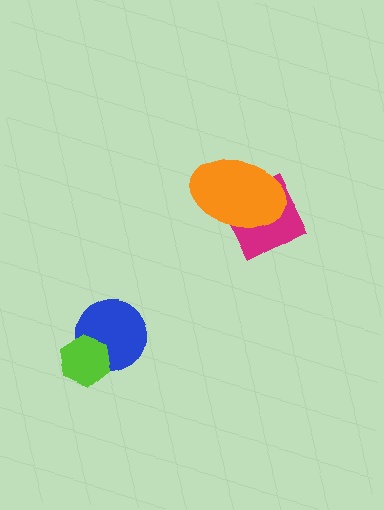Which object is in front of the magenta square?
The orange ellipse is in front of the magenta square.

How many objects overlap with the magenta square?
1 object overlaps with the magenta square.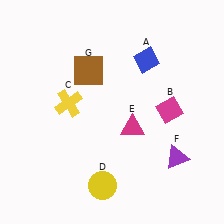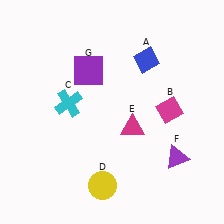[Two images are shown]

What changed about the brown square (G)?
In Image 1, G is brown. In Image 2, it changed to purple.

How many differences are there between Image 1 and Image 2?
There are 2 differences between the two images.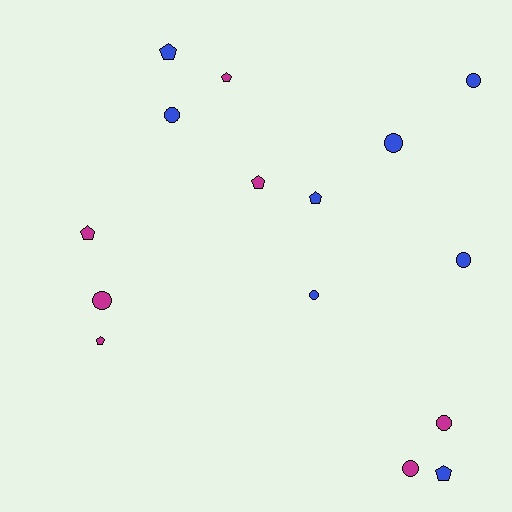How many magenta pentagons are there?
There are 4 magenta pentagons.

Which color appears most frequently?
Blue, with 8 objects.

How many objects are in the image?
There are 15 objects.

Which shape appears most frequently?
Circle, with 8 objects.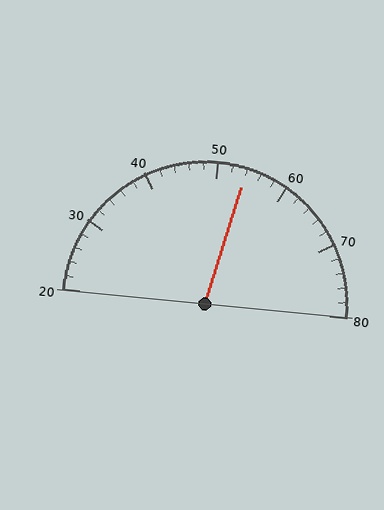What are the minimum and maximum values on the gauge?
The gauge ranges from 20 to 80.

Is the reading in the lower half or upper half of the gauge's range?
The reading is in the upper half of the range (20 to 80).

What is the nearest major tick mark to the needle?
The nearest major tick mark is 50.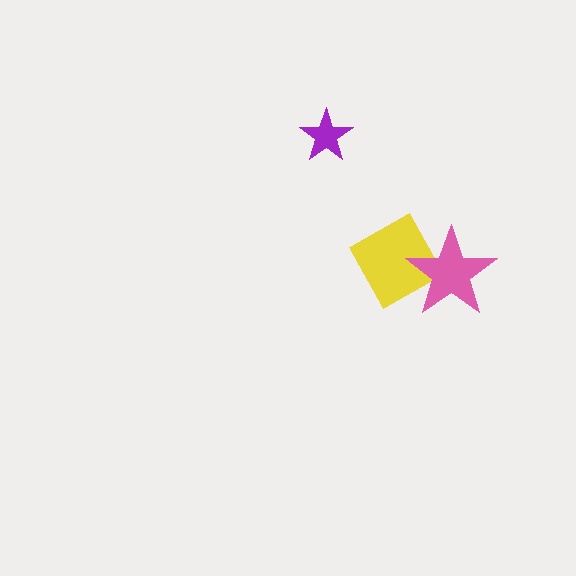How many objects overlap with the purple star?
0 objects overlap with the purple star.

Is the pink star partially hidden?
No, no other shape covers it.